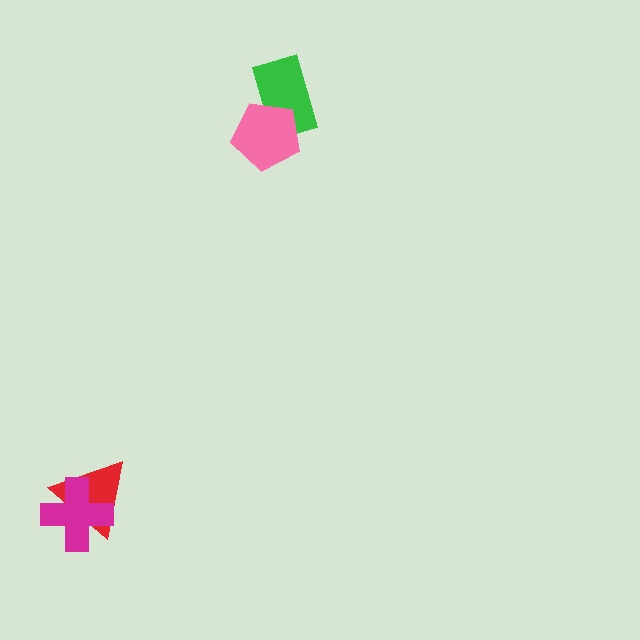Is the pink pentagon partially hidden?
No, no other shape covers it.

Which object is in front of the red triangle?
The magenta cross is in front of the red triangle.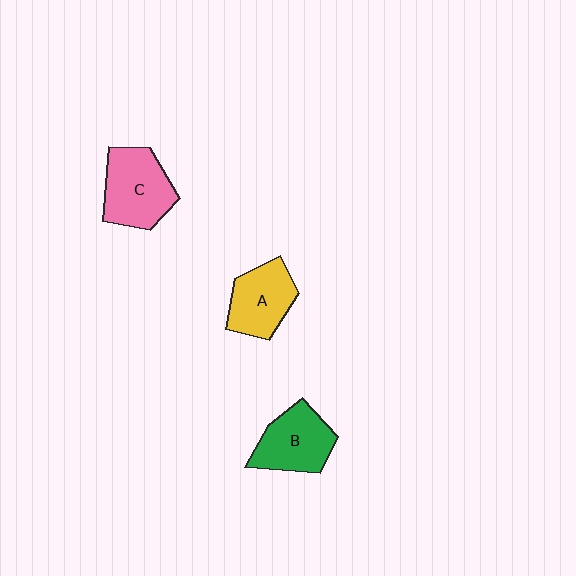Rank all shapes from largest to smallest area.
From largest to smallest: C (pink), B (green), A (yellow).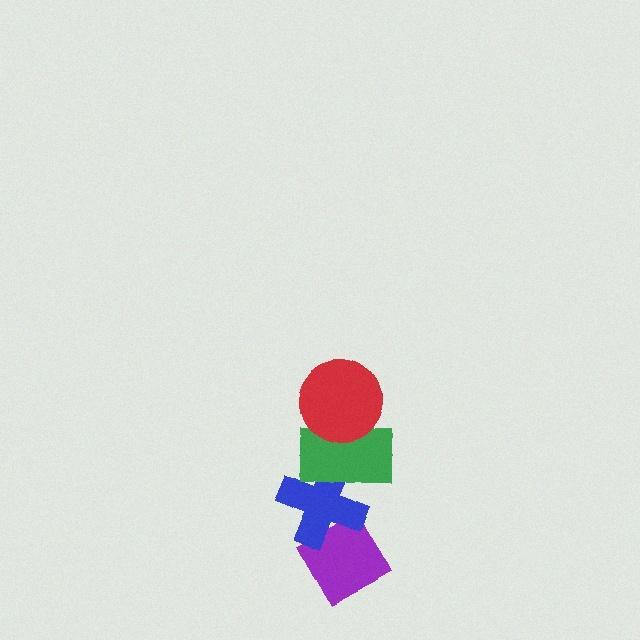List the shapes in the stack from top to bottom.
From top to bottom: the red circle, the green rectangle, the blue cross, the purple diamond.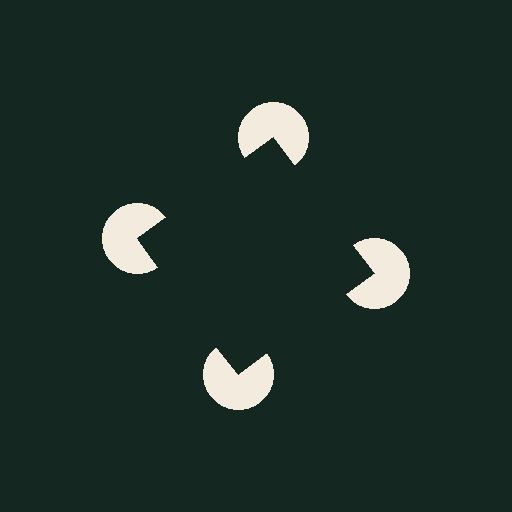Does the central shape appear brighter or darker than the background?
It typically appears slightly darker than the background, even though no actual brightness change is drawn.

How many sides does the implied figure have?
4 sides.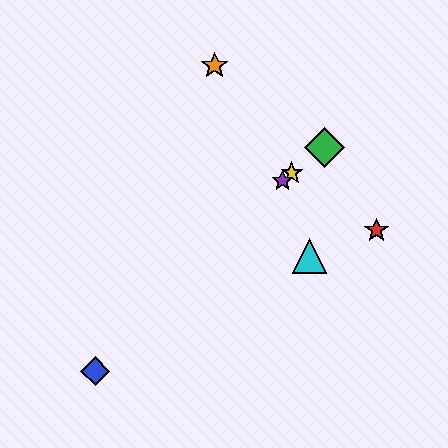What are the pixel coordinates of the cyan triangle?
The cyan triangle is at (310, 256).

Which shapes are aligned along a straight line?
The green diamond, the yellow star, the purple star are aligned along a straight line.